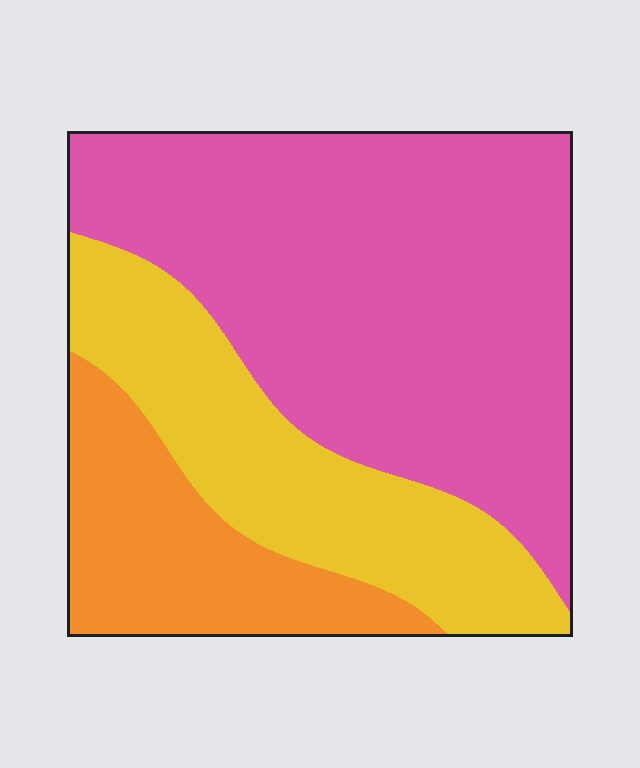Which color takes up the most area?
Pink, at roughly 55%.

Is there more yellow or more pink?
Pink.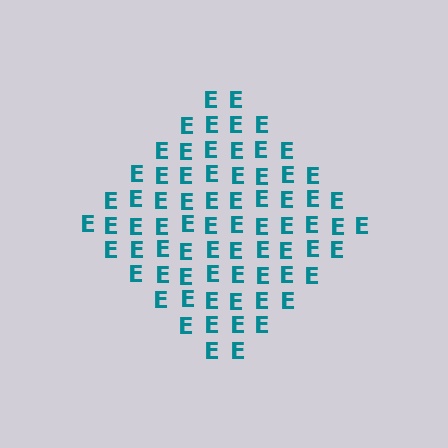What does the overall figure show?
The overall figure shows a diamond.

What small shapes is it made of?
It is made of small letter E's.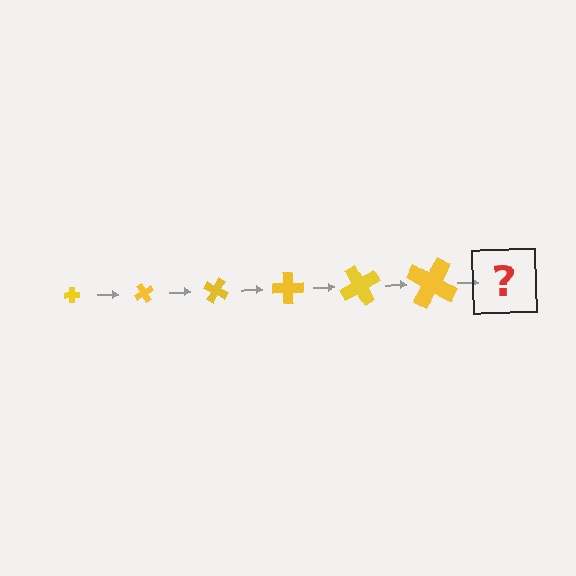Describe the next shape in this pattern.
It should be a cross, larger than the previous one and rotated 360 degrees from the start.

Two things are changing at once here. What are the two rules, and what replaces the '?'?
The two rules are that the cross grows larger each step and it rotates 60 degrees each step. The '?' should be a cross, larger than the previous one and rotated 360 degrees from the start.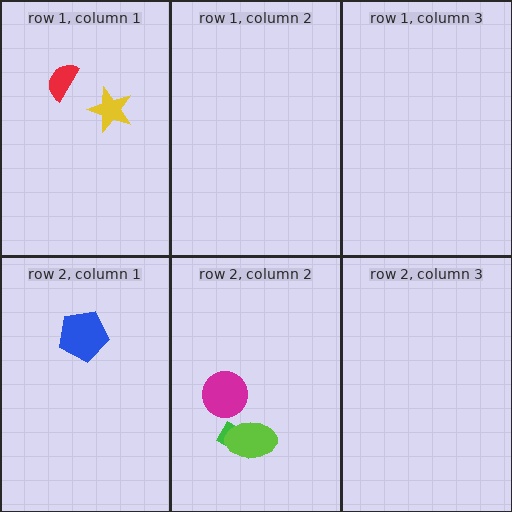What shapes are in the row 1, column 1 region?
The red semicircle, the yellow star.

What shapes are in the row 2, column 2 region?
The green rectangle, the magenta circle, the lime ellipse.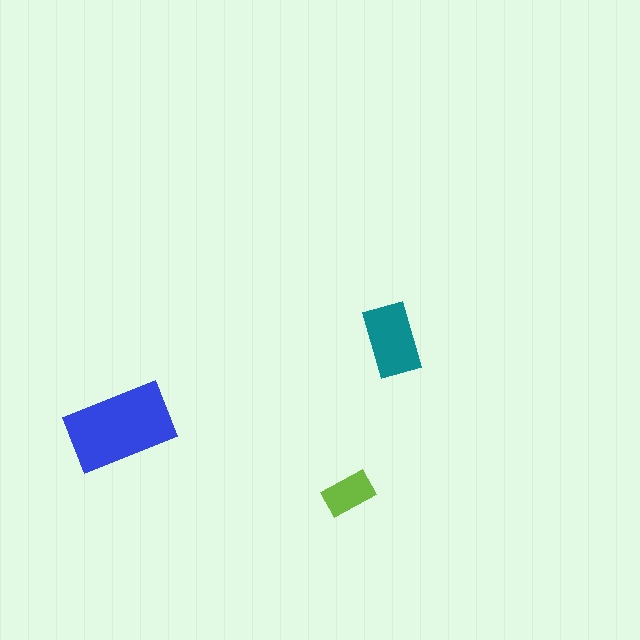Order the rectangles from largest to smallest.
the blue one, the teal one, the lime one.